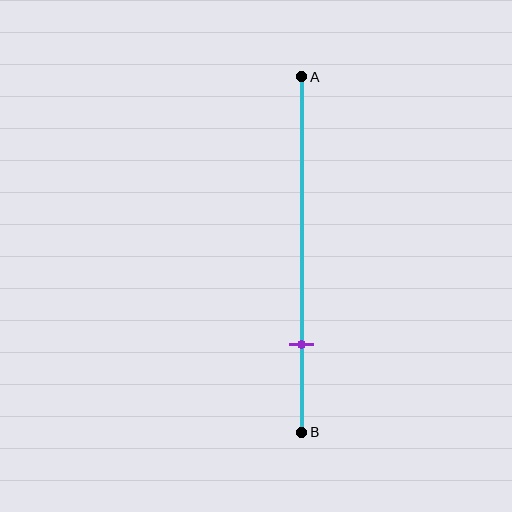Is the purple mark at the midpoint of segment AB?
No, the mark is at about 75% from A, not at the 50% midpoint.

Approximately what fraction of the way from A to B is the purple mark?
The purple mark is approximately 75% of the way from A to B.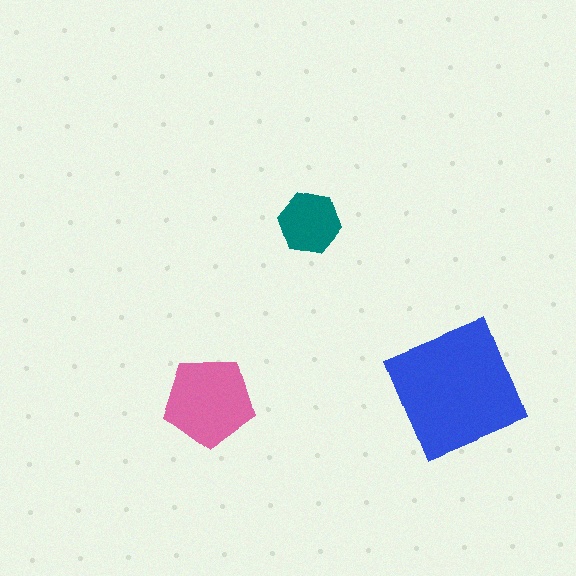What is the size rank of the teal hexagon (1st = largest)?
3rd.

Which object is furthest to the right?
The blue square is rightmost.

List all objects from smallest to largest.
The teal hexagon, the pink pentagon, the blue square.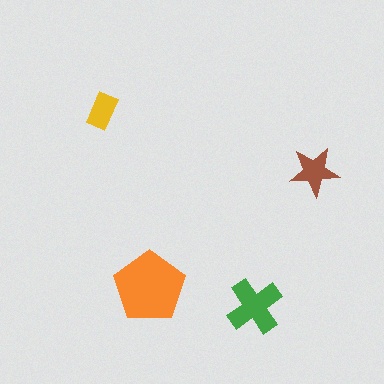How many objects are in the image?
There are 4 objects in the image.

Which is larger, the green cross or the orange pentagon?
The orange pentagon.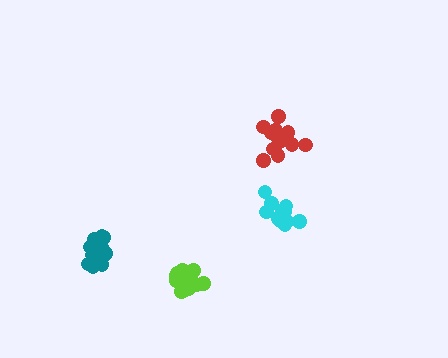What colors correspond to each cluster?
The clusters are colored: lime, red, teal, cyan.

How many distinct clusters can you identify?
There are 4 distinct clusters.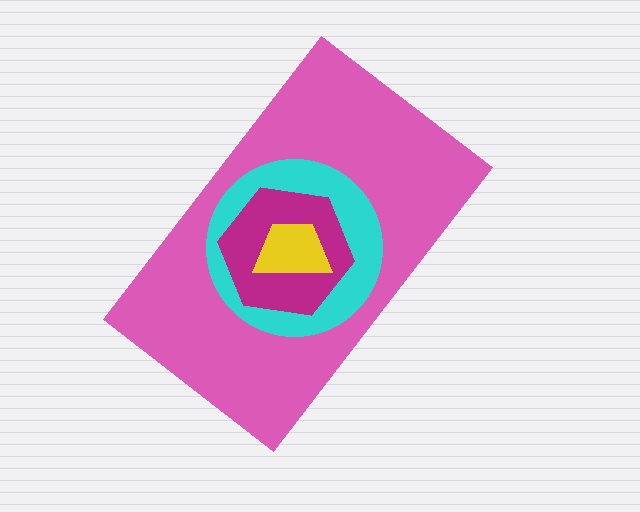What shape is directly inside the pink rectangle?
The cyan circle.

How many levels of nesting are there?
4.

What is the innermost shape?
The yellow trapezoid.